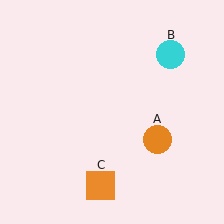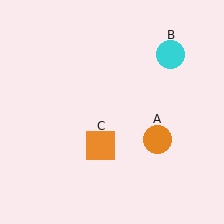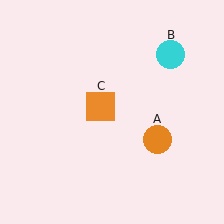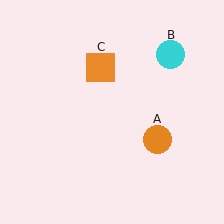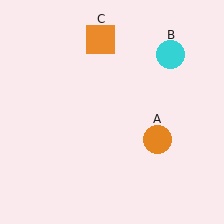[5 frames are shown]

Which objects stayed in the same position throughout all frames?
Orange circle (object A) and cyan circle (object B) remained stationary.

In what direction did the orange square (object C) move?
The orange square (object C) moved up.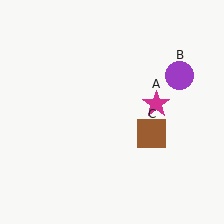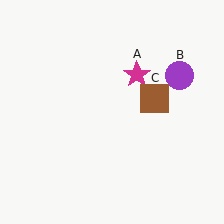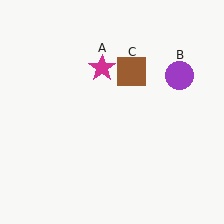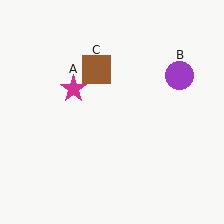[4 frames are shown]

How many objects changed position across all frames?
2 objects changed position: magenta star (object A), brown square (object C).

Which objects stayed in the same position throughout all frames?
Purple circle (object B) remained stationary.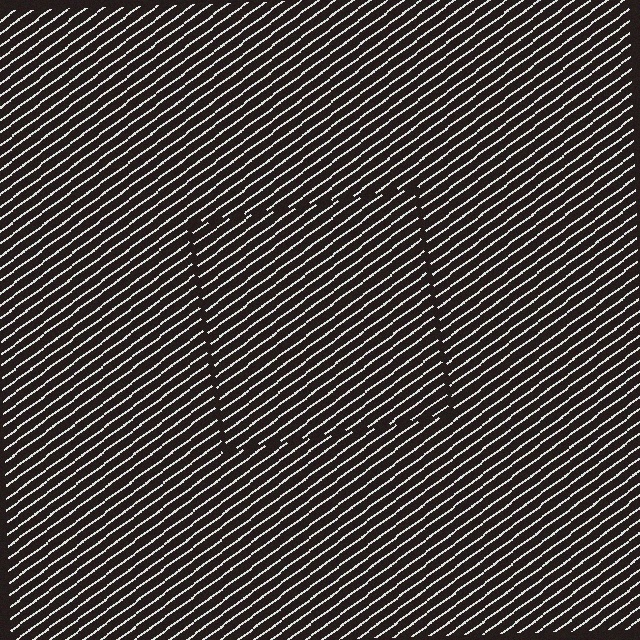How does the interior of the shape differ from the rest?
The interior of the shape contains the same grating, shifted by half a period — the contour is defined by the phase discontinuity where line-ends from the inner and outer gratings abut.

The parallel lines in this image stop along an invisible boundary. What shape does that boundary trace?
An illusory square. The interior of the shape contains the same grating, shifted by half a period — the contour is defined by the phase discontinuity where line-ends from the inner and outer gratings abut.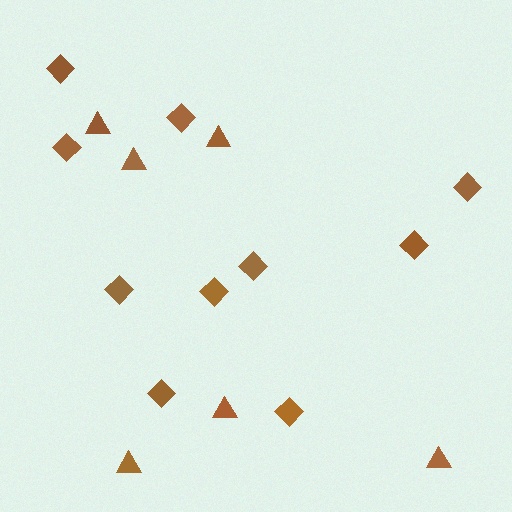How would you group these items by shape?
There are 2 groups: one group of diamonds (10) and one group of triangles (6).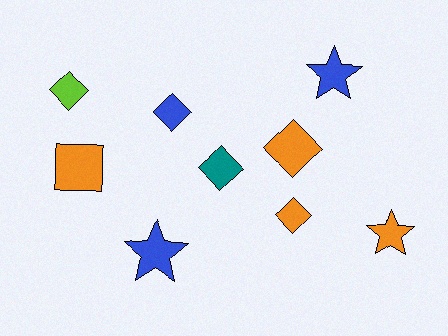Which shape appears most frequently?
Diamond, with 5 objects.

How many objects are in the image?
There are 9 objects.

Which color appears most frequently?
Orange, with 4 objects.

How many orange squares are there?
There is 1 orange square.